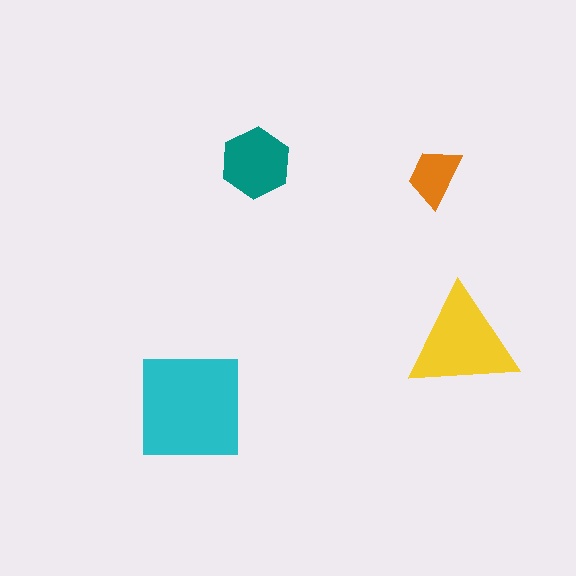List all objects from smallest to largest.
The orange trapezoid, the teal hexagon, the yellow triangle, the cyan square.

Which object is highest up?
The teal hexagon is topmost.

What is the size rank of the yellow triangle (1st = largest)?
2nd.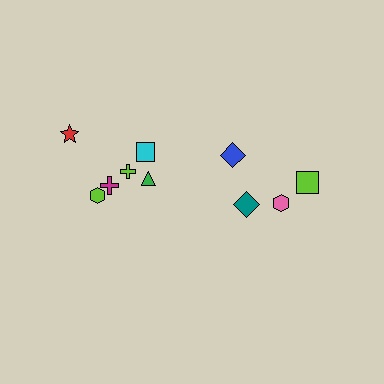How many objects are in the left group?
There are 6 objects.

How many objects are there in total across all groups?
There are 10 objects.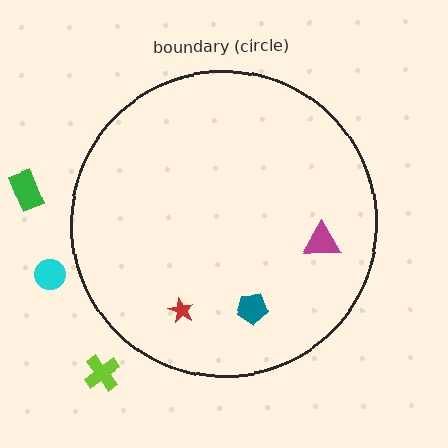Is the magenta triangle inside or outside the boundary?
Inside.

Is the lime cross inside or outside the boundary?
Outside.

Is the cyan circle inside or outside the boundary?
Outside.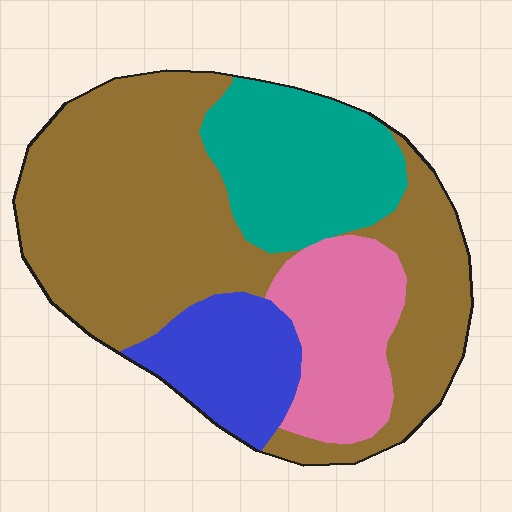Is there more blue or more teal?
Teal.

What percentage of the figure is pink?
Pink takes up about one sixth (1/6) of the figure.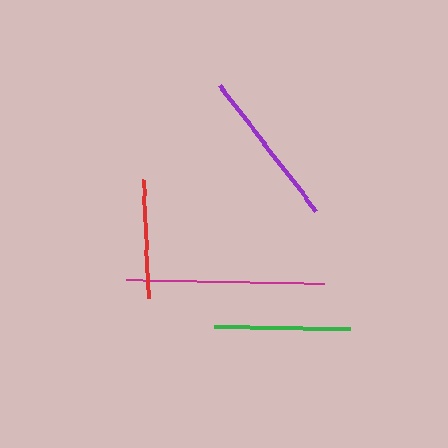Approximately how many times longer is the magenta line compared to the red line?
The magenta line is approximately 1.7 times the length of the red line.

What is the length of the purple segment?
The purple segment is approximately 159 pixels long.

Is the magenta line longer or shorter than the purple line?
The magenta line is longer than the purple line.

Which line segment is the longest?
The magenta line is the longest at approximately 198 pixels.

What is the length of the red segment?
The red segment is approximately 119 pixels long.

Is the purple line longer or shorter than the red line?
The purple line is longer than the red line.